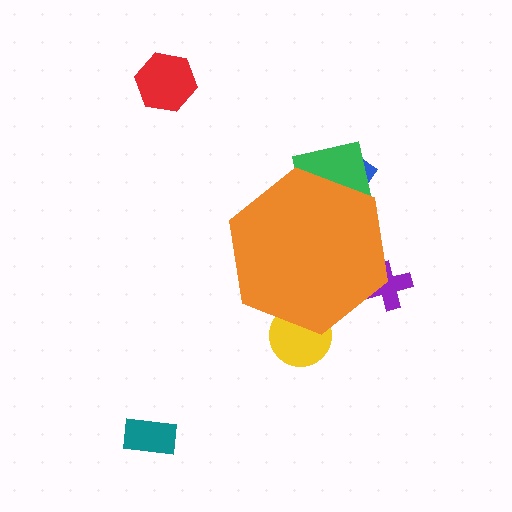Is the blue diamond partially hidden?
Yes, the blue diamond is partially hidden behind the orange hexagon.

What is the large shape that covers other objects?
An orange hexagon.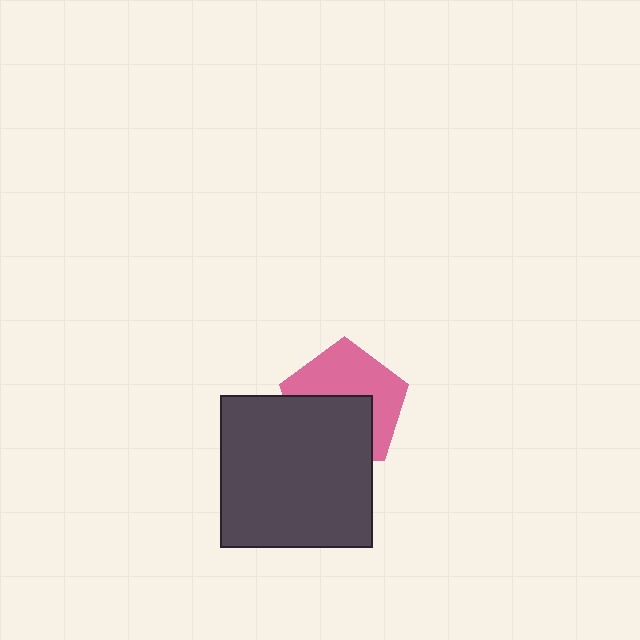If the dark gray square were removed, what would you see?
You would see the complete pink pentagon.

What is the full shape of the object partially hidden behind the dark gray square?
The partially hidden object is a pink pentagon.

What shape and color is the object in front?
The object in front is a dark gray square.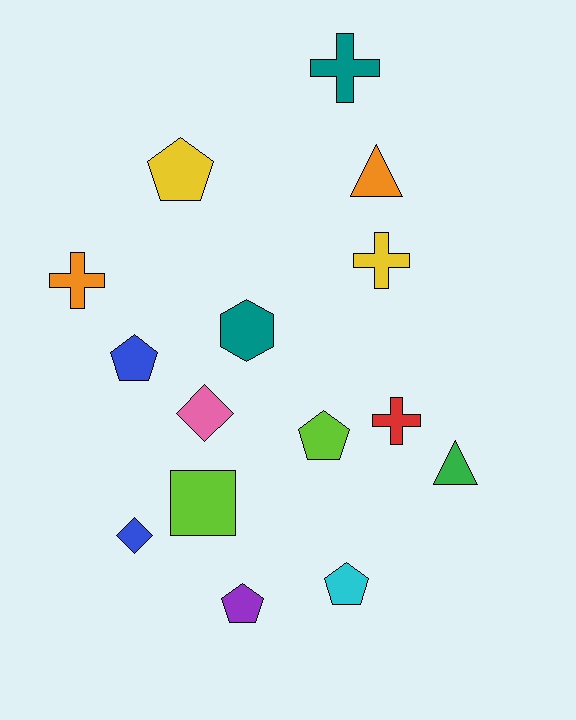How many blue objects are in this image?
There are 2 blue objects.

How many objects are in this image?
There are 15 objects.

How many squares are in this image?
There is 1 square.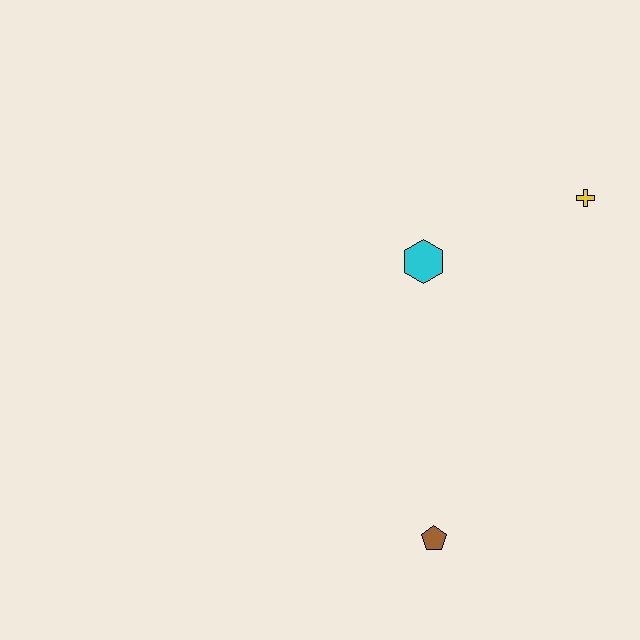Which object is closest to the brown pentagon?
The cyan hexagon is closest to the brown pentagon.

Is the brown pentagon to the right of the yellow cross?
No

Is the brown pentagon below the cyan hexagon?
Yes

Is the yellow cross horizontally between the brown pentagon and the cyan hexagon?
No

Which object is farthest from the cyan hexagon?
The brown pentagon is farthest from the cyan hexagon.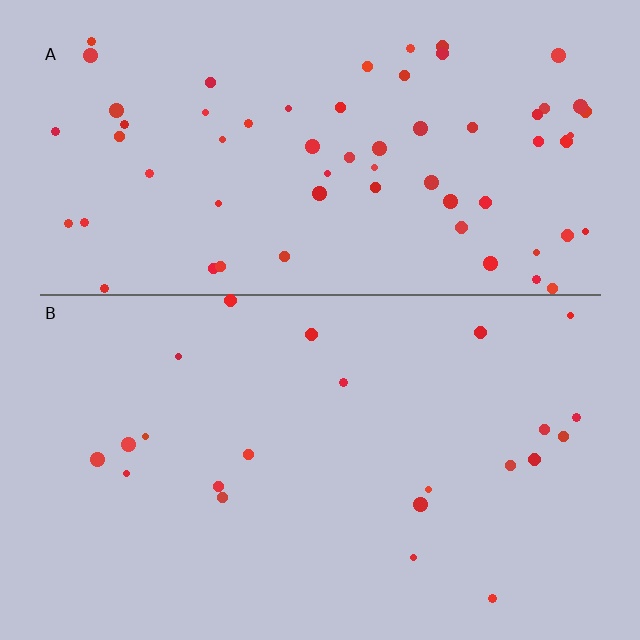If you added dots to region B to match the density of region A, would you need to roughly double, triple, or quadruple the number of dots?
Approximately triple.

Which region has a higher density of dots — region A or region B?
A (the top).